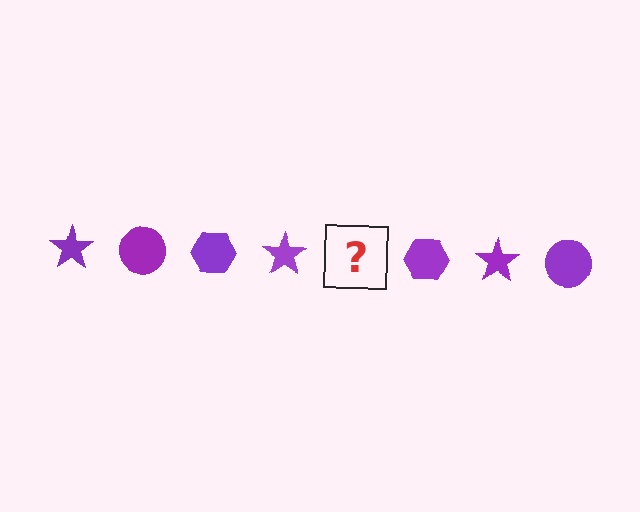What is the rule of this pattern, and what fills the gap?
The rule is that the pattern cycles through star, circle, hexagon shapes in purple. The gap should be filled with a purple circle.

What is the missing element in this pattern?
The missing element is a purple circle.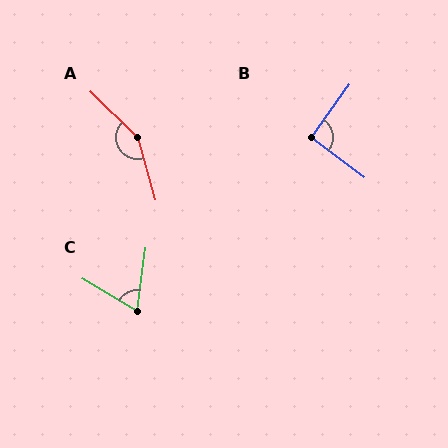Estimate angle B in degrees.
Approximately 90 degrees.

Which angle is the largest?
A, at approximately 150 degrees.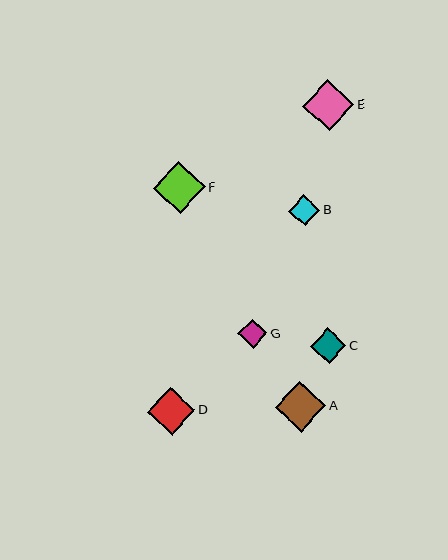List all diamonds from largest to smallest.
From largest to smallest: F, E, A, D, C, B, G.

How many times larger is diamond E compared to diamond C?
Diamond E is approximately 1.4 times the size of diamond C.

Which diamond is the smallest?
Diamond G is the smallest with a size of approximately 29 pixels.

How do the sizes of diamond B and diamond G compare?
Diamond B and diamond G are approximately the same size.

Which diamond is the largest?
Diamond F is the largest with a size of approximately 52 pixels.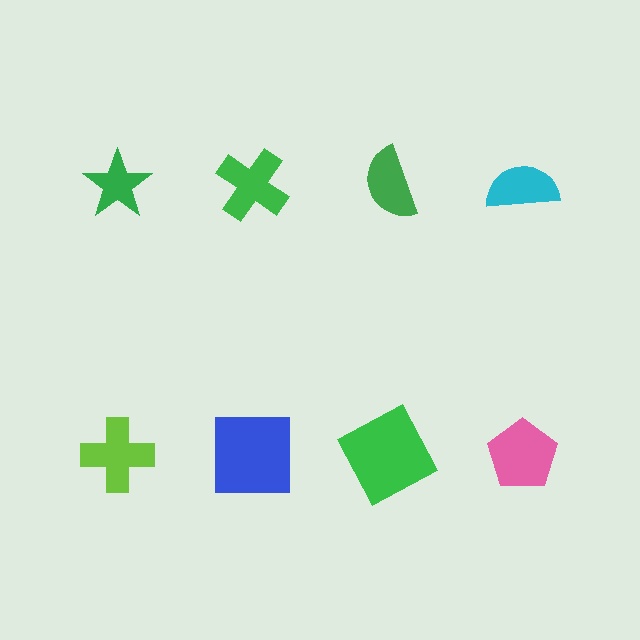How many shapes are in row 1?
4 shapes.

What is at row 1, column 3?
A green semicircle.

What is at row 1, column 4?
A cyan semicircle.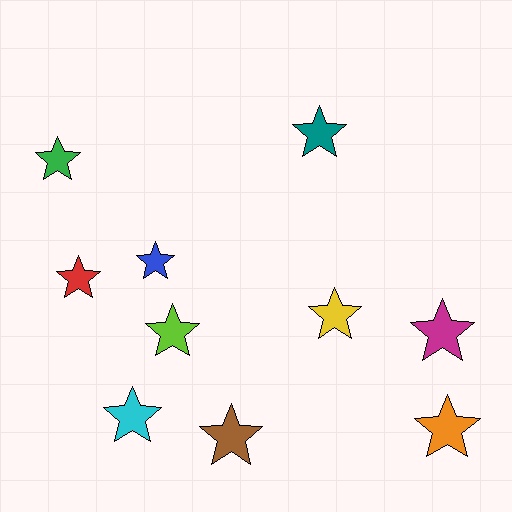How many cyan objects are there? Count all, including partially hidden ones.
There is 1 cyan object.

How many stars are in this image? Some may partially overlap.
There are 10 stars.